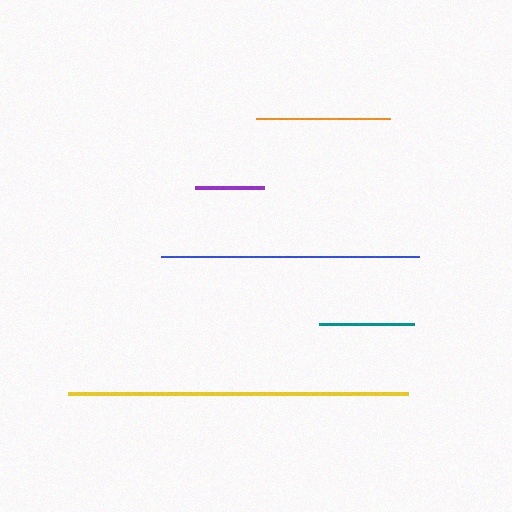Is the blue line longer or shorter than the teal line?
The blue line is longer than the teal line.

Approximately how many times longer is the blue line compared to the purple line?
The blue line is approximately 3.7 times the length of the purple line.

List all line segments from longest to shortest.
From longest to shortest: yellow, blue, orange, teal, purple.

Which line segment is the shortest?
The purple line is the shortest at approximately 70 pixels.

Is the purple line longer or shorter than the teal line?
The teal line is longer than the purple line.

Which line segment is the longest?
The yellow line is the longest at approximately 340 pixels.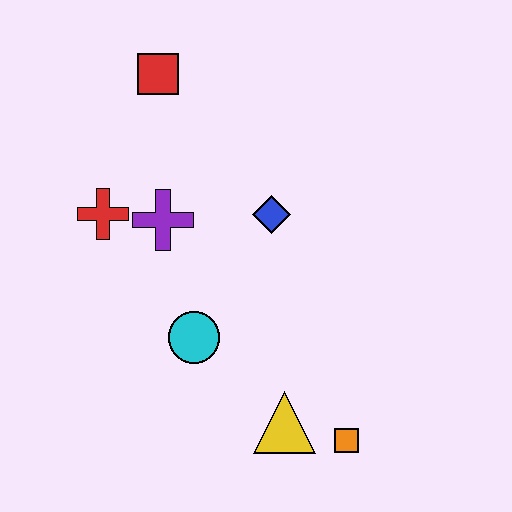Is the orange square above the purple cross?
No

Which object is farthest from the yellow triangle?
The red square is farthest from the yellow triangle.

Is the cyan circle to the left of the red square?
No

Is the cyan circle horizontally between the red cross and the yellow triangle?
Yes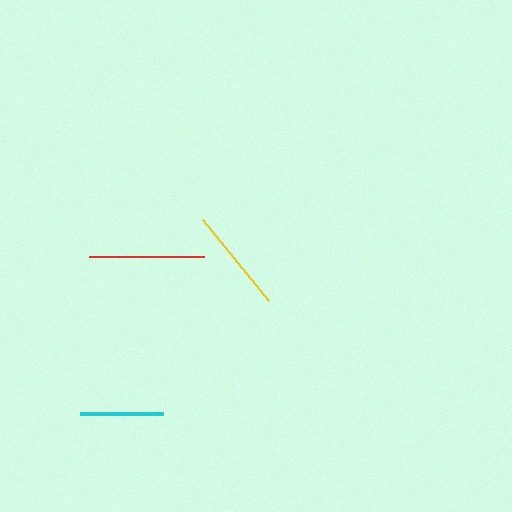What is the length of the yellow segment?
The yellow segment is approximately 104 pixels long.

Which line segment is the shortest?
The cyan line is the shortest at approximately 84 pixels.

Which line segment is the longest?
The red line is the longest at approximately 115 pixels.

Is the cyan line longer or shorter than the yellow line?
The yellow line is longer than the cyan line.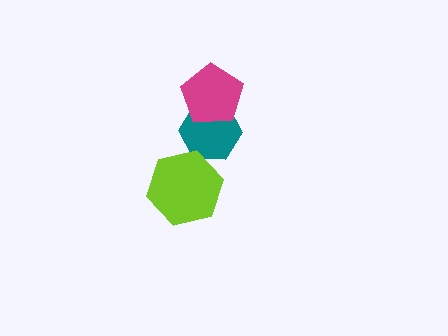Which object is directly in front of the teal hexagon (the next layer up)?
The lime hexagon is directly in front of the teal hexagon.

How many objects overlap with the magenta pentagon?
1 object overlaps with the magenta pentagon.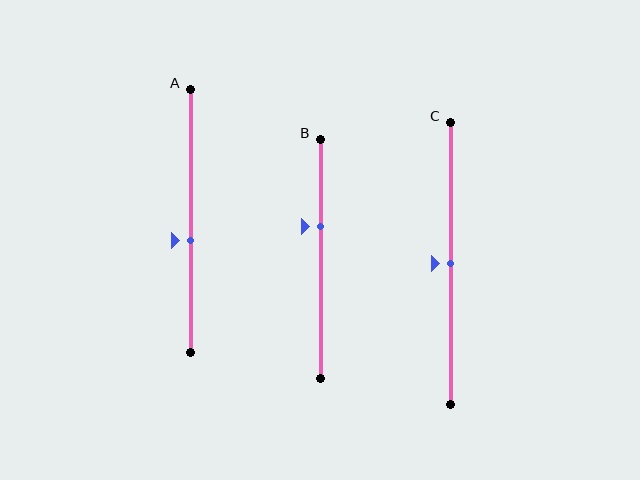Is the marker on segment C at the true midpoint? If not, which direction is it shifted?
Yes, the marker on segment C is at the true midpoint.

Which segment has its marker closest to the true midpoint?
Segment C has its marker closest to the true midpoint.